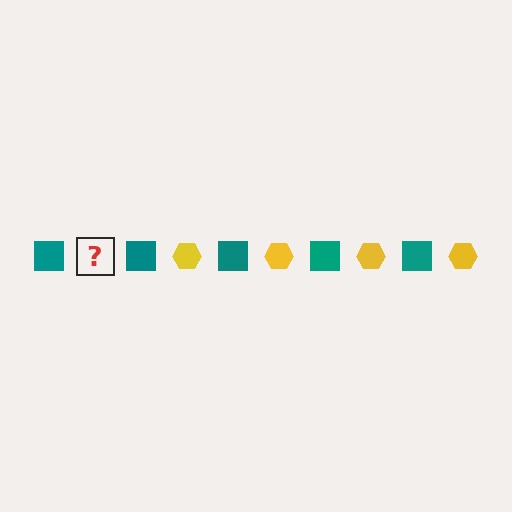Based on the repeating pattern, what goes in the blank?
The blank should be a yellow hexagon.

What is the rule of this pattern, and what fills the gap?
The rule is that the pattern alternates between teal square and yellow hexagon. The gap should be filled with a yellow hexagon.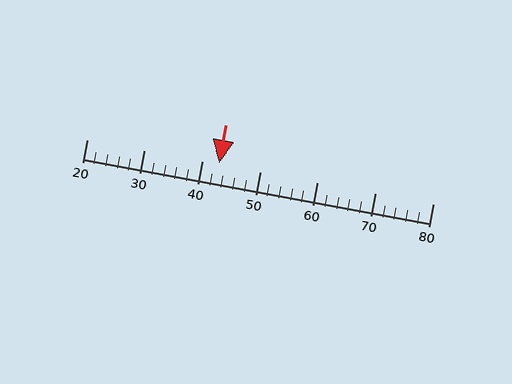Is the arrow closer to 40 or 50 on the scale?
The arrow is closer to 40.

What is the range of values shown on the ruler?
The ruler shows values from 20 to 80.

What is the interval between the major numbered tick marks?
The major tick marks are spaced 10 units apart.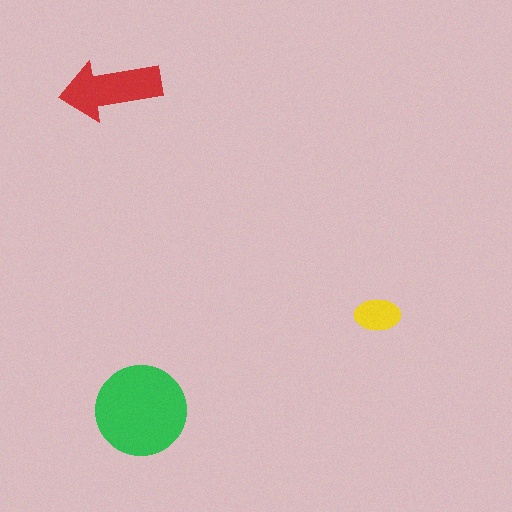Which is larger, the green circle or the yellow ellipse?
The green circle.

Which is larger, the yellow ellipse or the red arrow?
The red arrow.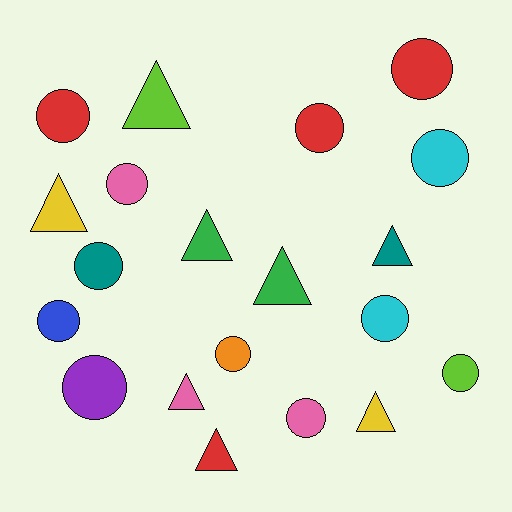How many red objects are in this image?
There are 4 red objects.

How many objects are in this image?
There are 20 objects.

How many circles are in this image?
There are 12 circles.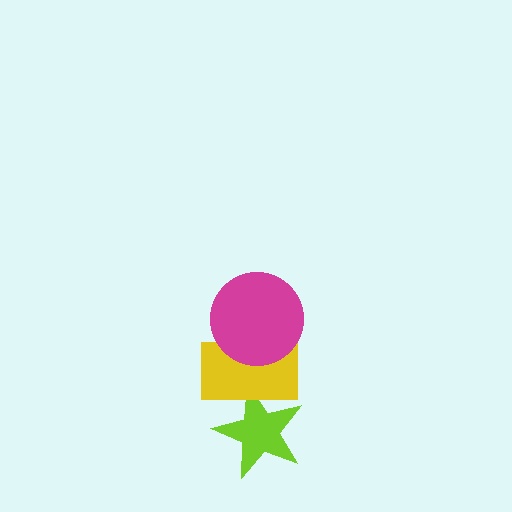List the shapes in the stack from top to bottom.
From top to bottom: the magenta circle, the yellow rectangle, the lime star.